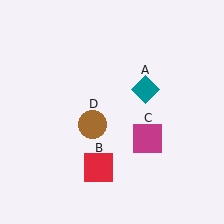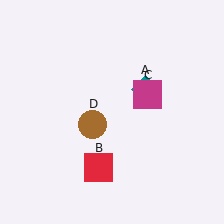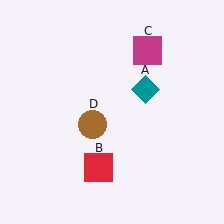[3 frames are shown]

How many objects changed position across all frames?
1 object changed position: magenta square (object C).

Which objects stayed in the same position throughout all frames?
Teal diamond (object A) and red square (object B) and brown circle (object D) remained stationary.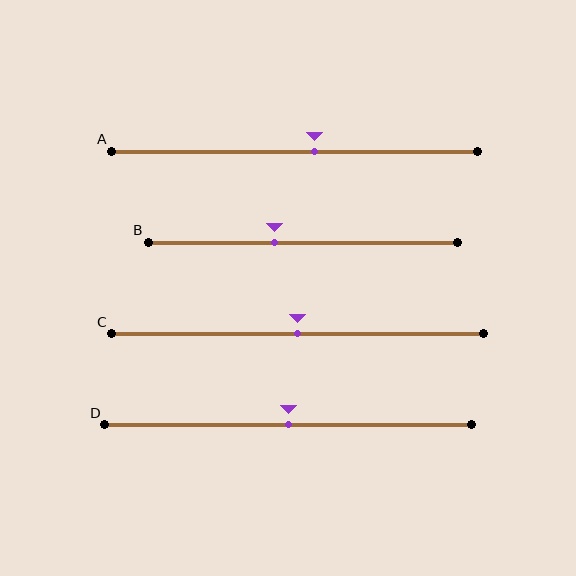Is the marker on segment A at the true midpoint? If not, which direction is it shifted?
No, the marker on segment A is shifted to the right by about 5% of the segment length.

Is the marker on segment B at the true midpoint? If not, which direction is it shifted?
No, the marker on segment B is shifted to the left by about 9% of the segment length.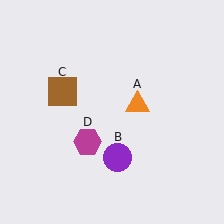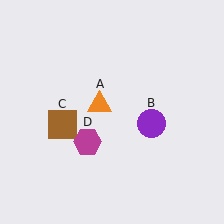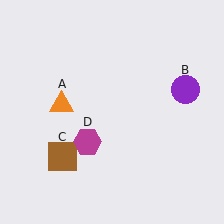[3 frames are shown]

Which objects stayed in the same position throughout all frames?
Magenta hexagon (object D) remained stationary.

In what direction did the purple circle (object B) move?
The purple circle (object B) moved up and to the right.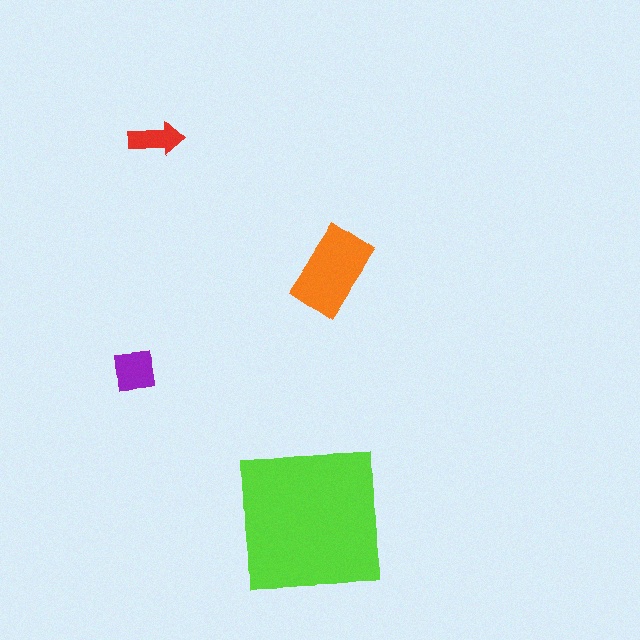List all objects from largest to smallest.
The lime square, the orange rectangle, the purple square, the red arrow.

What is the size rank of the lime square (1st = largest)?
1st.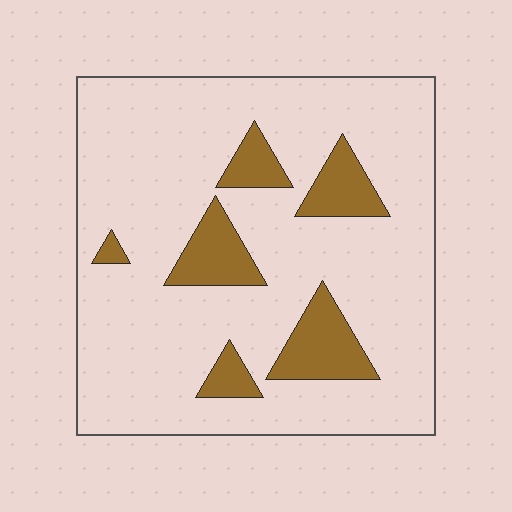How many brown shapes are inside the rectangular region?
6.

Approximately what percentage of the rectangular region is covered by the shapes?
Approximately 15%.